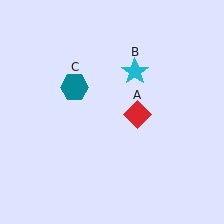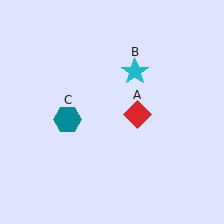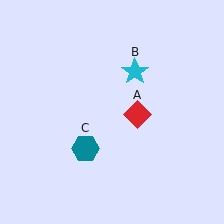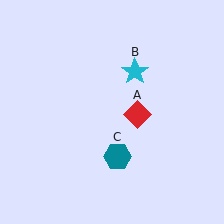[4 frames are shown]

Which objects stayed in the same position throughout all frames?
Red diamond (object A) and cyan star (object B) remained stationary.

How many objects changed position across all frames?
1 object changed position: teal hexagon (object C).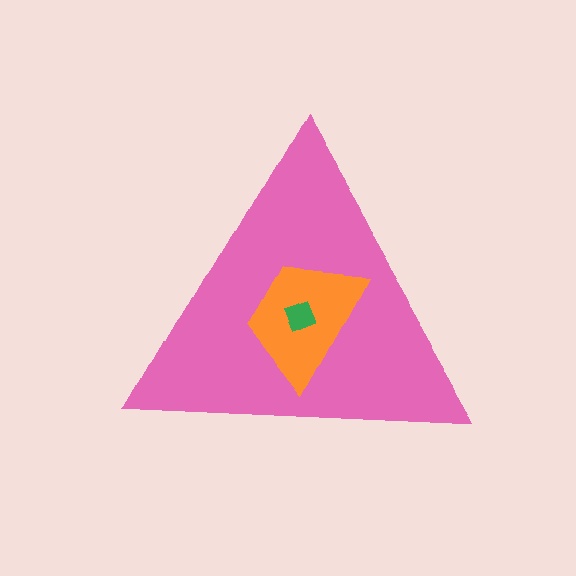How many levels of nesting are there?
3.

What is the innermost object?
The green diamond.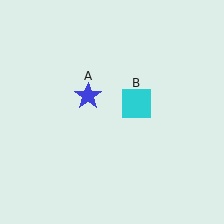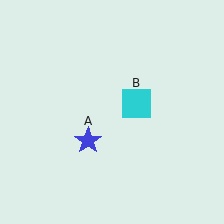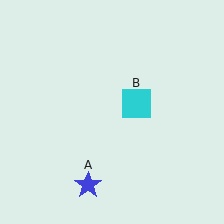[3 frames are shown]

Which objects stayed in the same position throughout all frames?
Cyan square (object B) remained stationary.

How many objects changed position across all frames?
1 object changed position: blue star (object A).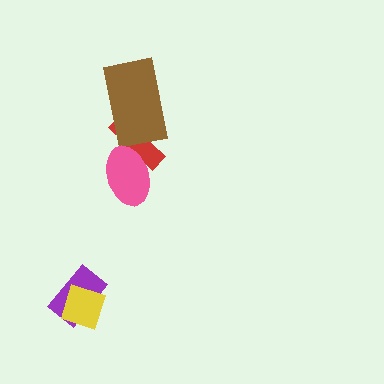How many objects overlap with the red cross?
2 objects overlap with the red cross.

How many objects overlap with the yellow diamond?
1 object overlaps with the yellow diamond.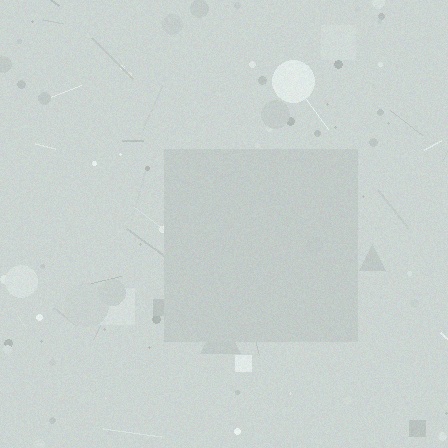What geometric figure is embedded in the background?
A square is embedded in the background.